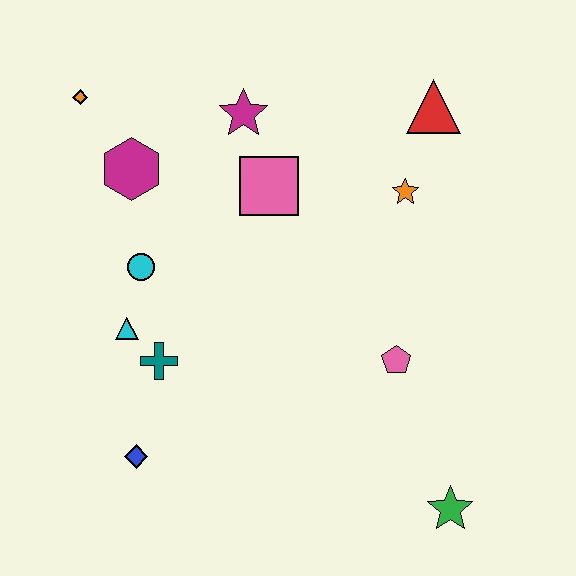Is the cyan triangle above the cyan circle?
No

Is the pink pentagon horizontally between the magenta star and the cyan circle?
No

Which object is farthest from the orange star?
The blue diamond is farthest from the orange star.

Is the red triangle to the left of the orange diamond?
No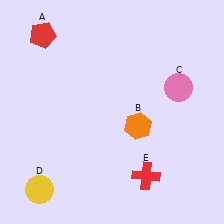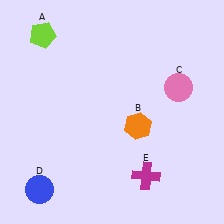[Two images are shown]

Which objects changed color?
A changed from red to lime. D changed from yellow to blue. E changed from red to magenta.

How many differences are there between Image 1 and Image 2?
There are 3 differences between the two images.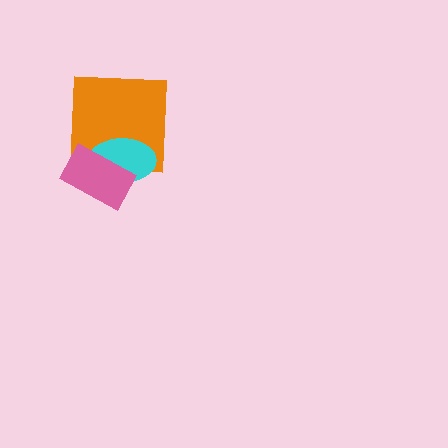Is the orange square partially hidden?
Yes, it is partially covered by another shape.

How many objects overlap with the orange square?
2 objects overlap with the orange square.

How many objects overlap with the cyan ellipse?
2 objects overlap with the cyan ellipse.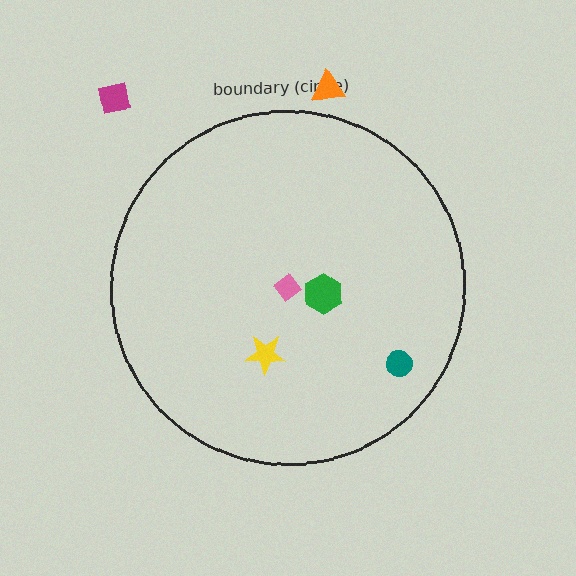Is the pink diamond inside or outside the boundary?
Inside.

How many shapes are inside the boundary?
4 inside, 2 outside.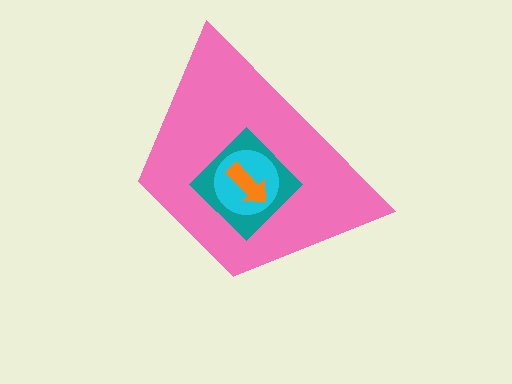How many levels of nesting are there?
4.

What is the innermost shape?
The orange arrow.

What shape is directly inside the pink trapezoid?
The teal diamond.